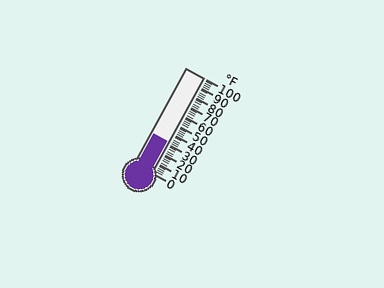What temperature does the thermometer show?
The thermometer shows approximately 32°F.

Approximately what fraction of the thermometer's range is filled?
The thermometer is filled to approximately 30% of its range.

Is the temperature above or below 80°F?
The temperature is below 80°F.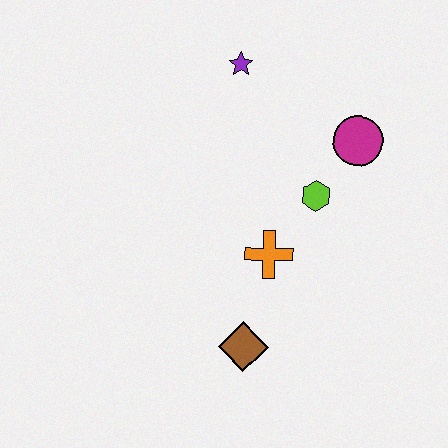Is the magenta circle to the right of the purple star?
Yes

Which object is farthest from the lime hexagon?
The brown diamond is farthest from the lime hexagon.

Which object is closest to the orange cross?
The lime hexagon is closest to the orange cross.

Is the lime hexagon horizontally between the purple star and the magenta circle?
Yes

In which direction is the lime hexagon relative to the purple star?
The lime hexagon is below the purple star.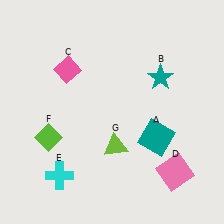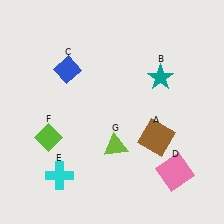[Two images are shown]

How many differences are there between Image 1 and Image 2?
There are 2 differences between the two images.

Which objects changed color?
A changed from teal to brown. C changed from pink to blue.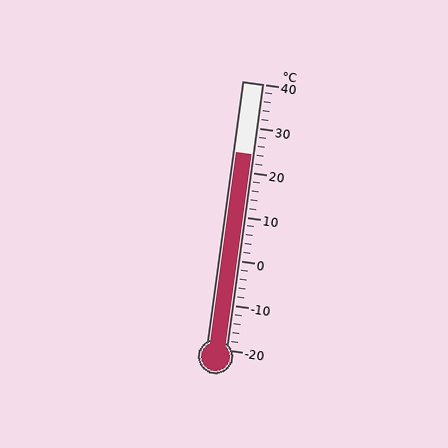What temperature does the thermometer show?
The thermometer shows approximately 24°C.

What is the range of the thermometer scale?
The thermometer scale ranges from -20°C to 40°C.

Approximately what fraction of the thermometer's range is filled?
The thermometer is filled to approximately 75% of its range.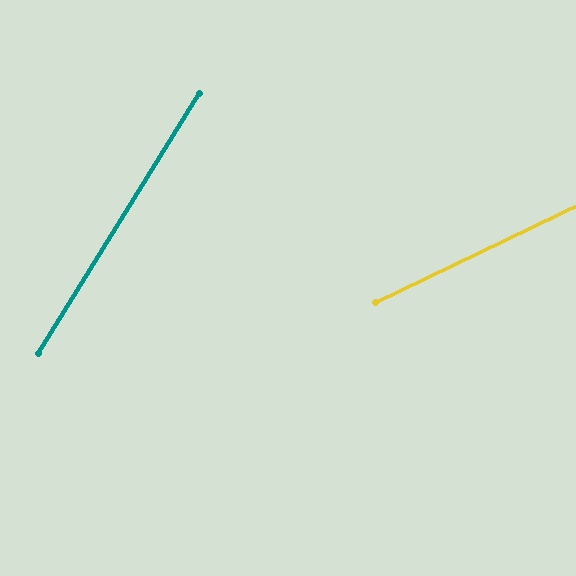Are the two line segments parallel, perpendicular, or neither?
Neither parallel nor perpendicular — they differ by about 33°.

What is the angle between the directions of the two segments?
Approximately 33 degrees.